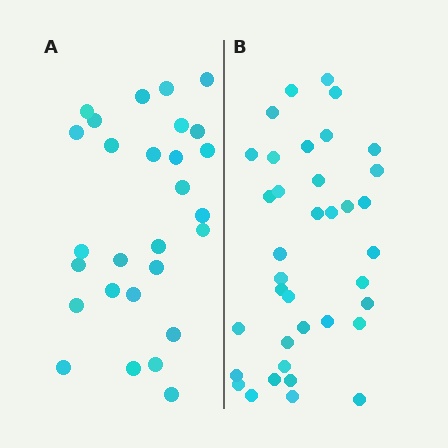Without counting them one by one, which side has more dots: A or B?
Region B (the right region) has more dots.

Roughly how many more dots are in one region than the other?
Region B has roughly 8 or so more dots than region A.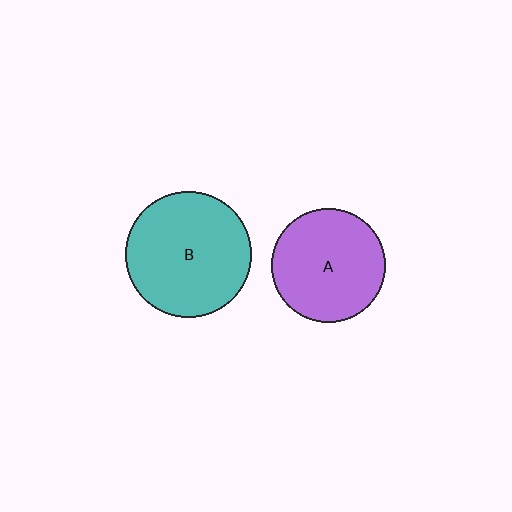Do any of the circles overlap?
No, none of the circles overlap.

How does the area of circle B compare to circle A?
Approximately 1.2 times.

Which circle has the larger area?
Circle B (teal).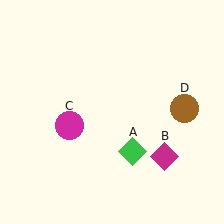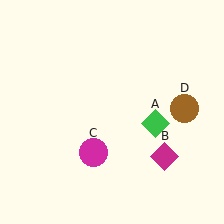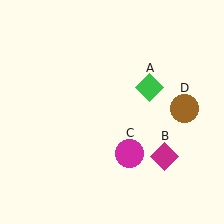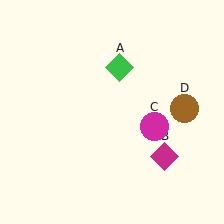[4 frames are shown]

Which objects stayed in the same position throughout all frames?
Magenta diamond (object B) and brown circle (object D) remained stationary.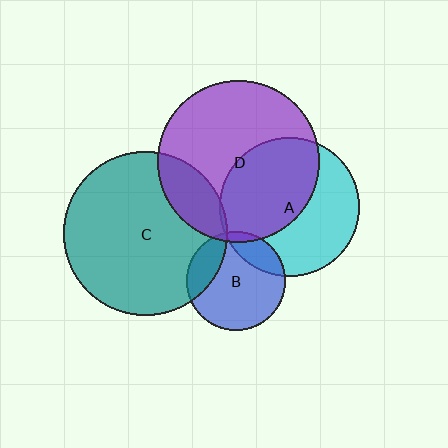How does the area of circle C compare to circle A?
Approximately 1.4 times.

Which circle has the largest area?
Circle C (teal).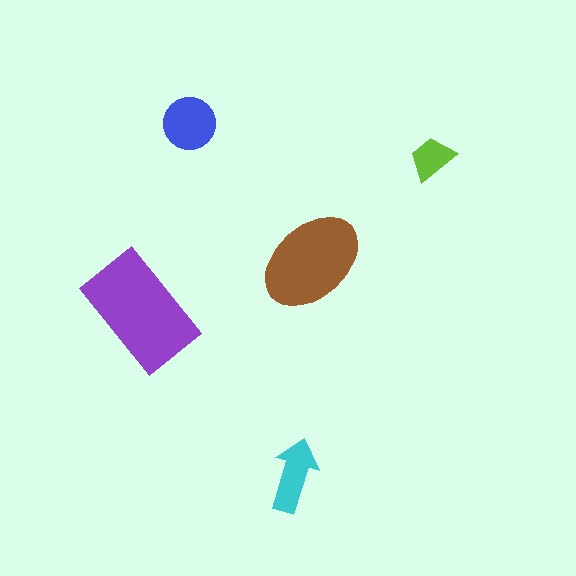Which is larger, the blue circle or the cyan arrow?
The blue circle.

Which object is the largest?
The purple rectangle.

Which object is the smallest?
The lime trapezoid.